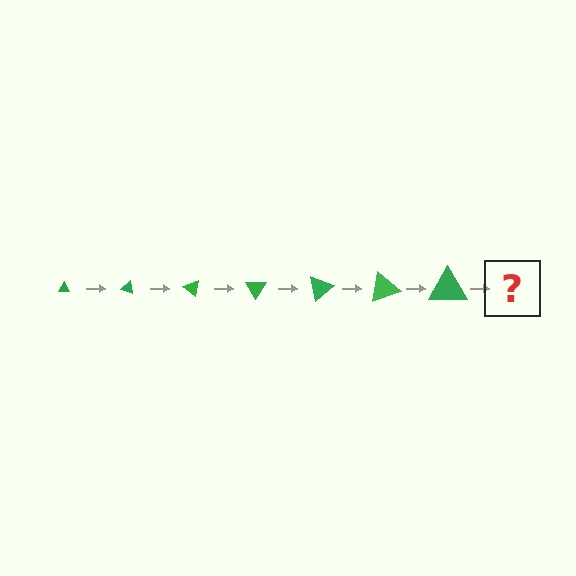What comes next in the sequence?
The next element should be a triangle, larger than the previous one and rotated 140 degrees from the start.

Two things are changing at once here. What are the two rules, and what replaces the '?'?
The two rules are that the triangle grows larger each step and it rotates 20 degrees each step. The '?' should be a triangle, larger than the previous one and rotated 140 degrees from the start.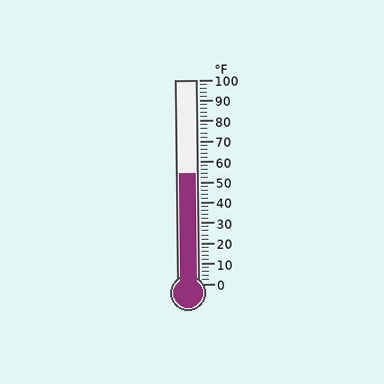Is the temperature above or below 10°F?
The temperature is above 10°F.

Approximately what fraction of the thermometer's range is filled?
The thermometer is filled to approximately 55% of its range.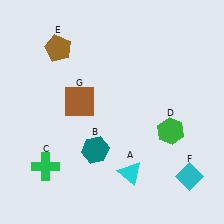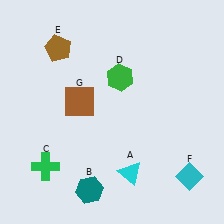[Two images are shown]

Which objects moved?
The objects that moved are: the teal hexagon (B), the green hexagon (D).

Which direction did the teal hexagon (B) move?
The teal hexagon (B) moved down.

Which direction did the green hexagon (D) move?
The green hexagon (D) moved up.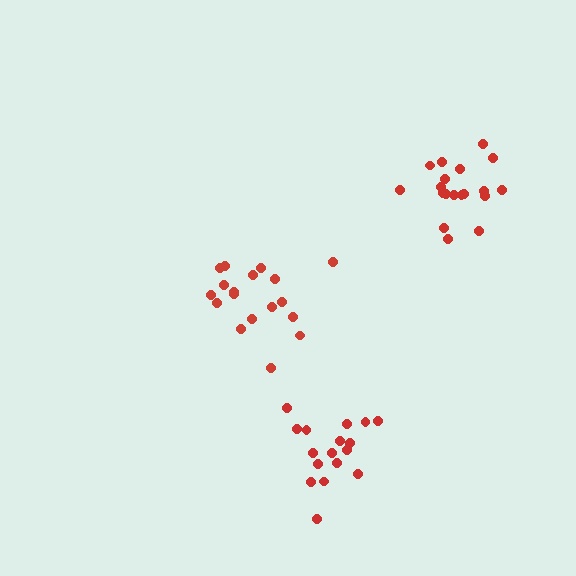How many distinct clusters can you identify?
There are 3 distinct clusters.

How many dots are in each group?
Group 1: 18 dots, Group 2: 17 dots, Group 3: 19 dots (54 total).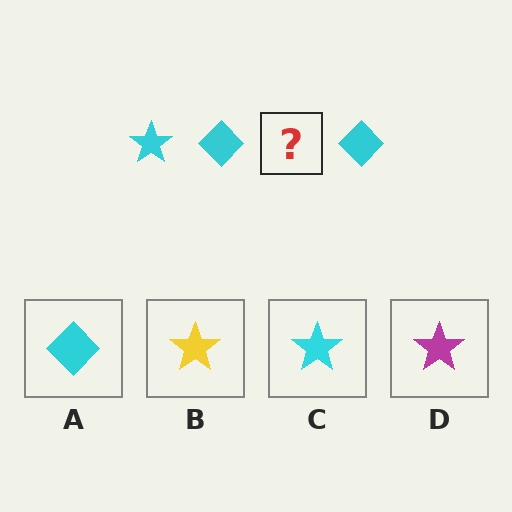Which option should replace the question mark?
Option C.